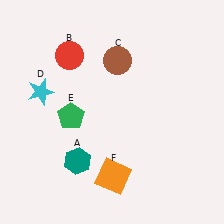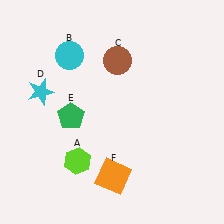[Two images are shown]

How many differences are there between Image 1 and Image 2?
There are 2 differences between the two images.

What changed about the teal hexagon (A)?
In Image 1, A is teal. In Image 2, it changed to lime.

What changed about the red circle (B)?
In Image 1, B is red. In Image 2, it changed to cyan.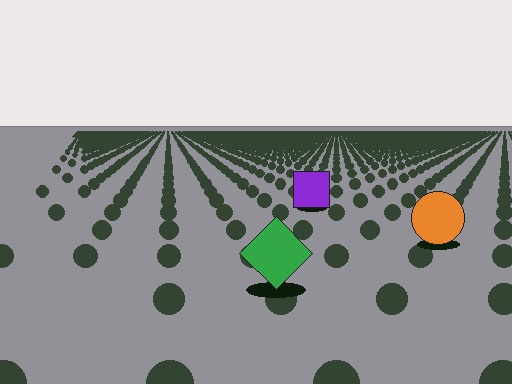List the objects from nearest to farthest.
From nearest to farthest: the green diamond, the orange circle, the purple square.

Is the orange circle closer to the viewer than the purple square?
Yes. The orange circle is closer — you can tell from the texture gradient: the ground texture is coarser near it.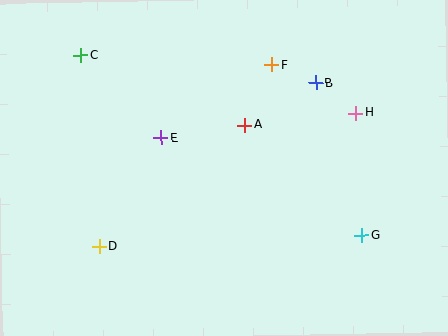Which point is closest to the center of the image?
Point A at (245, 125) is closest to the center.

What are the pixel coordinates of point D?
Point D is at (100, 247).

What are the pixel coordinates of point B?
Point B is at (316, 83).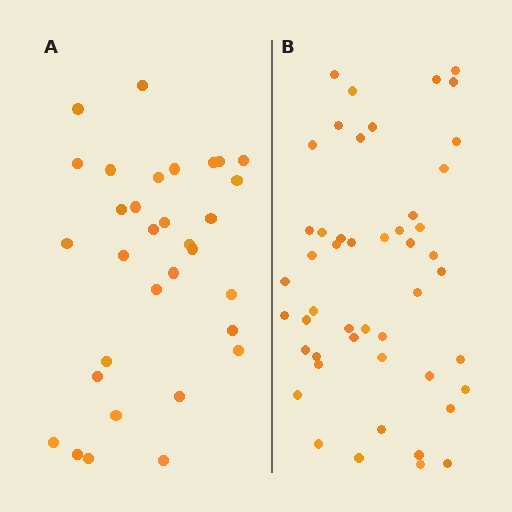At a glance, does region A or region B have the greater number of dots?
Region B (the right region) has more dots.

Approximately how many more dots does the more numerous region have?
Region B has approximately 15 more dots than region A.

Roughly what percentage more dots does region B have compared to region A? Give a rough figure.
About 50% more.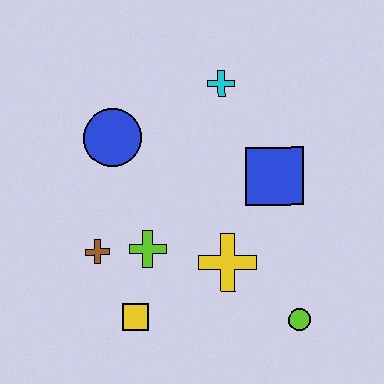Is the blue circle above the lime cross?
Yes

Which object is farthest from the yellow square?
The cyan cross is farthest from the yellow square.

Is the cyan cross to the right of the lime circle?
No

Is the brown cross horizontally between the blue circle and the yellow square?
No